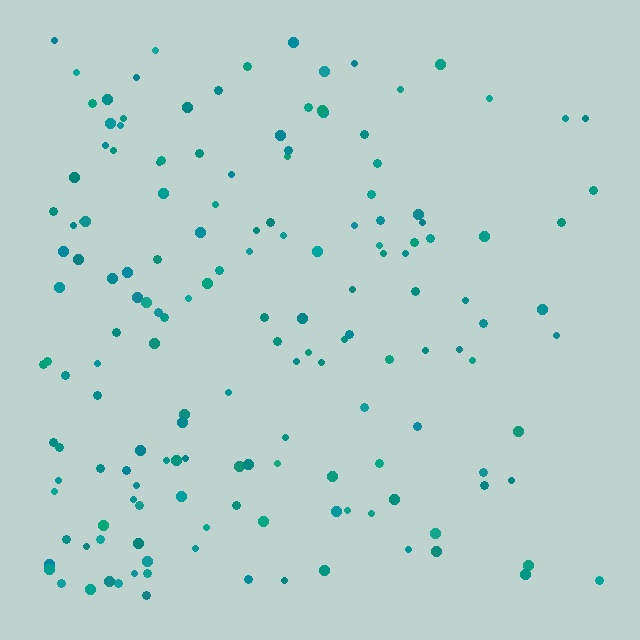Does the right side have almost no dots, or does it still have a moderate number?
Still a moderate number, just noticeably fewer than the left.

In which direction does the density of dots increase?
From right to left, with the left side densest.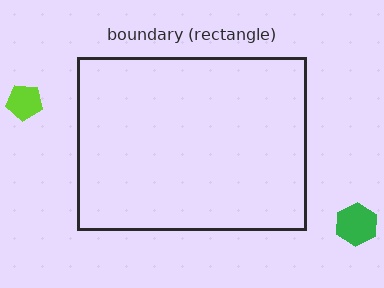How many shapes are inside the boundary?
0 inside, 2 outside.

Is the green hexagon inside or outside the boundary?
Outside.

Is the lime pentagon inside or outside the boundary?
Outside.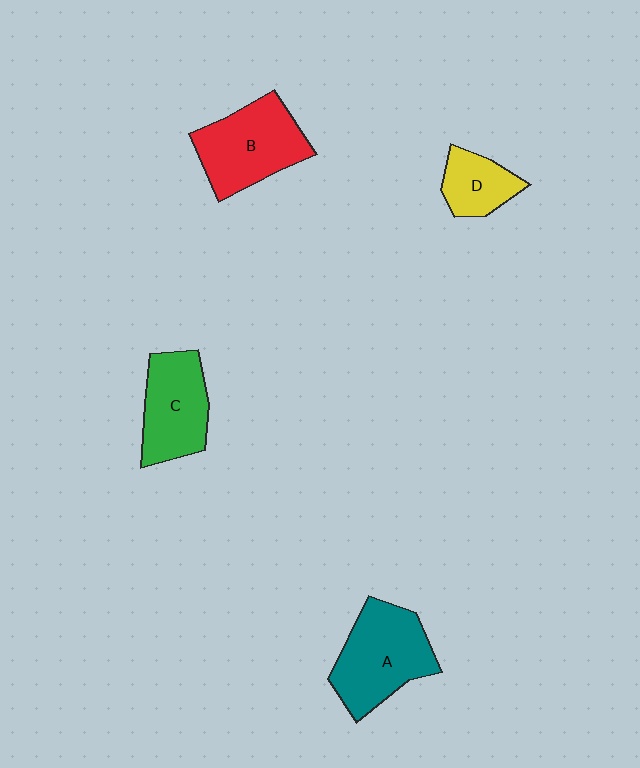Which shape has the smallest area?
Shape D (yellow).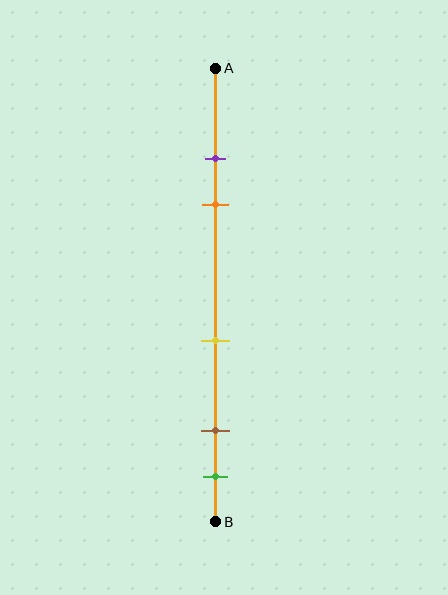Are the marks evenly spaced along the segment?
No, the marks are not evenly spaced.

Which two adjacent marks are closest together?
The purple and orange marks are the closest adjacent pair.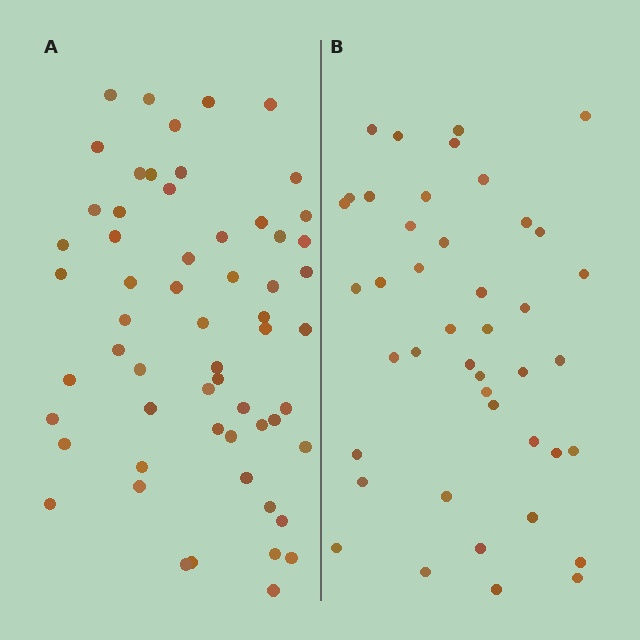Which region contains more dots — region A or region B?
Region A (the left region) has more dots.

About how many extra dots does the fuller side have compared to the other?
Region A has approximately 15 more dots than region B.